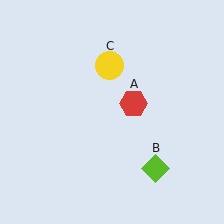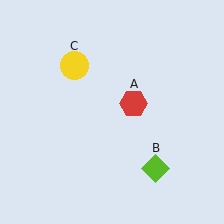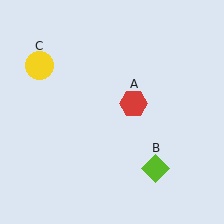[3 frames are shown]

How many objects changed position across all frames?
1 object changed position: yellow circle (object C).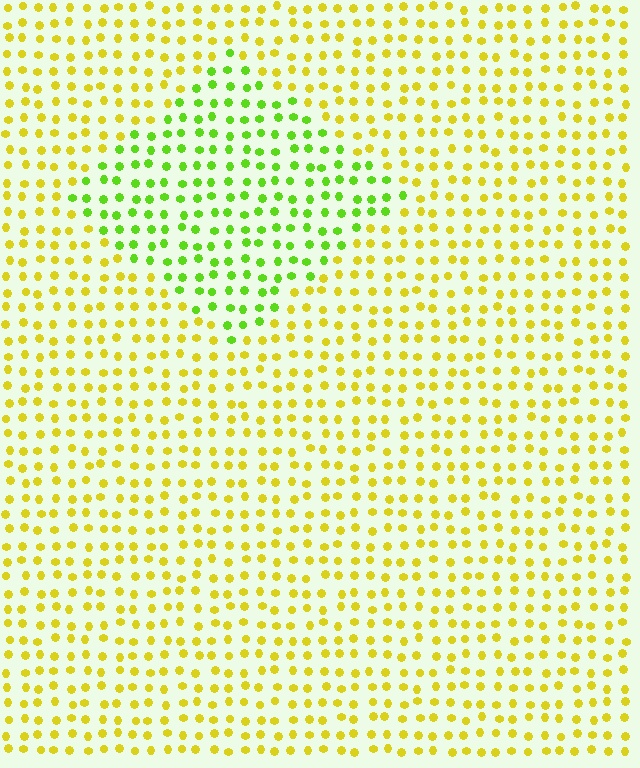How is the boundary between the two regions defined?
The boundary is defined purely by a slight shift in hue (about 42 degrees). Spacing, size, and orientation are identical on both sides.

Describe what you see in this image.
The image is filled with small yellow elements in a uniform arrangement. A diamond-shaped region is visible where the elements are tinted to a slightly different hue, forming a subtle color boundary.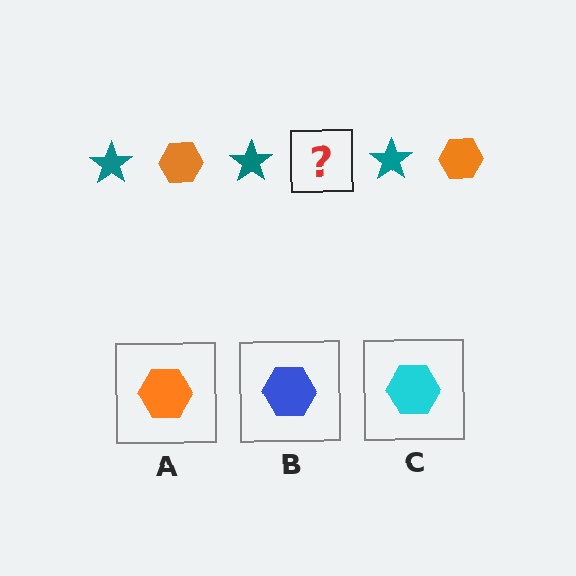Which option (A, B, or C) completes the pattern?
A.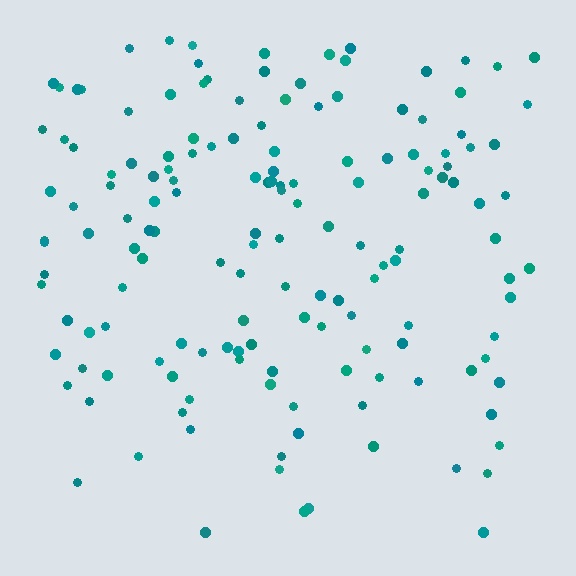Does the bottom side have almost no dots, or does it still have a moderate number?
Still a moderate number, just noticeably fewer than the top.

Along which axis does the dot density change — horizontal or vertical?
Vertical.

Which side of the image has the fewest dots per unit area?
The bottom.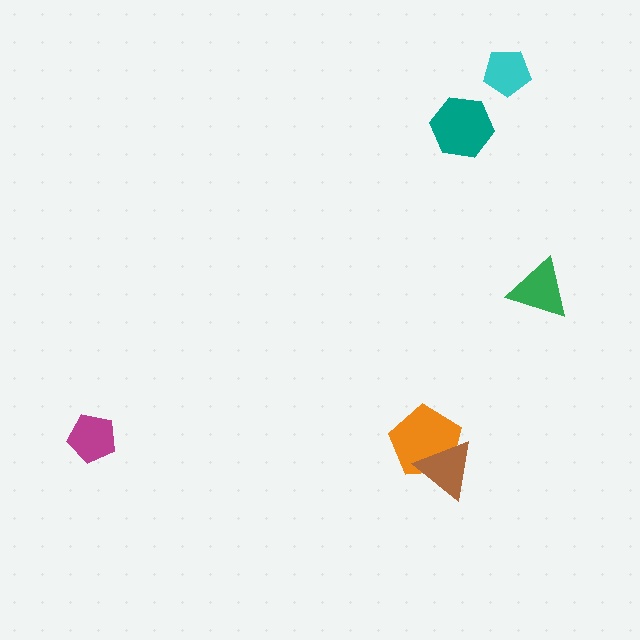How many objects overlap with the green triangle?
0 objects overlap with the green triangle.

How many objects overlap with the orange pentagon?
1 object overlaps with the orange pentagon.